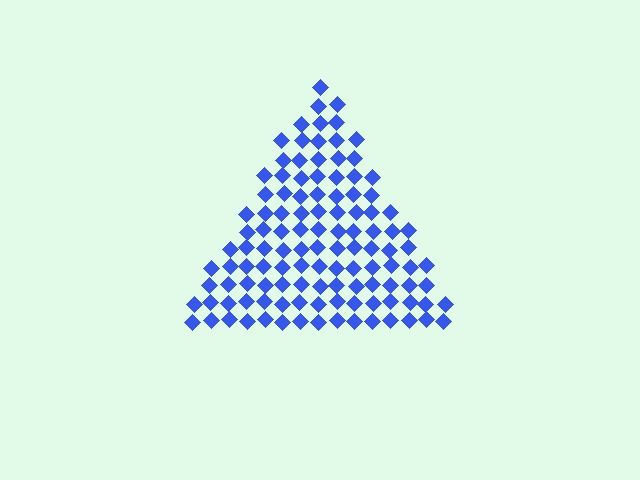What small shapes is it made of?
It is made of small diamonds.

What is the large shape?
The large shape is a triangle.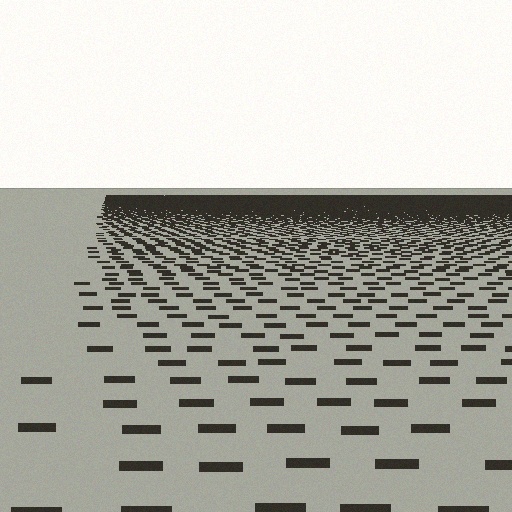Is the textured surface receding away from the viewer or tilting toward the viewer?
The surface is receding away from the viewer. Texture elements get smaller and denser toward the top.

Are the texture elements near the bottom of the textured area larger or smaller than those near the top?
Larger. Near the bottom, elements are closer to the viewer and appear at a bigger on-screen size.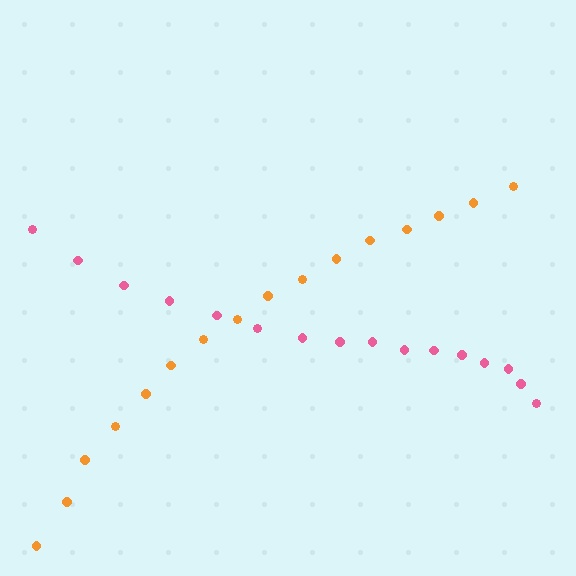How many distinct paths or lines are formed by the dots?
There are 2 distinct paths.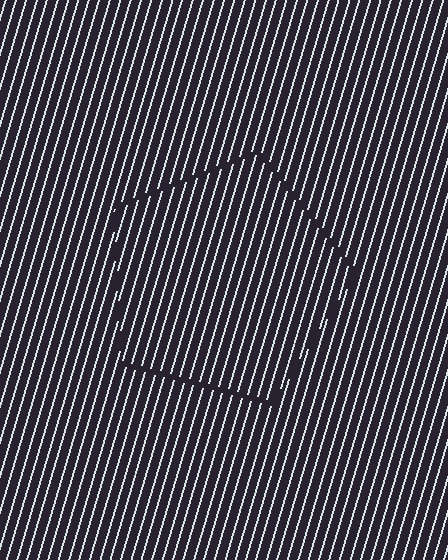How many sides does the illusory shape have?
5 sides — the line-ends trace a pentagon.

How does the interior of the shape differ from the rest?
The interior of the shape contains the same grating, shifted by half a period — the contour is defined by the phase discontinuity where line-ends from the inner and outer gratings abut.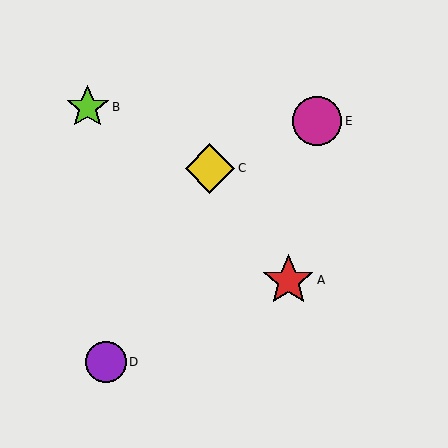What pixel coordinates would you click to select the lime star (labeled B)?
Click at (88, 107) to select the lime star B.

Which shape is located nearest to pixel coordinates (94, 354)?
The purple circle (labeled D) at (106, 362) is nearest to that location.